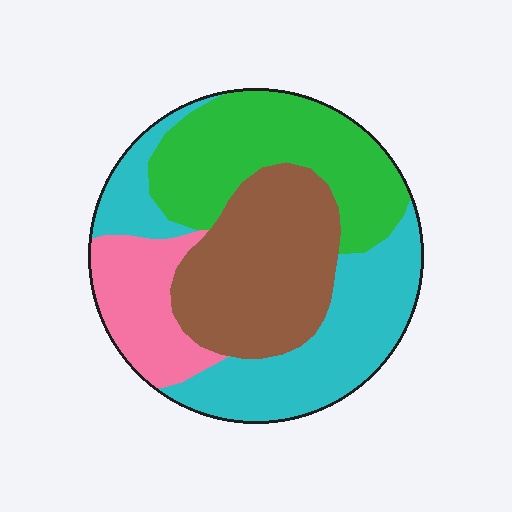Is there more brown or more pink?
Brown.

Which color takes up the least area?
Pink, at roughly 15%.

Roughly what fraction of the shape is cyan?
Cyan covers 31% of the shape.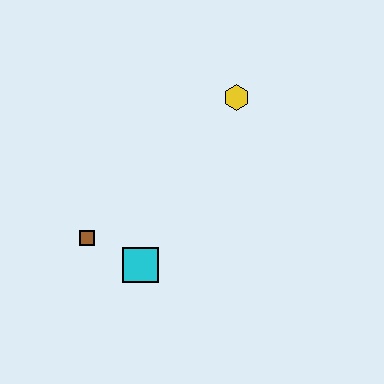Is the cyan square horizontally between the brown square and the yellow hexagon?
Yes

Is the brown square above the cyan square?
Yes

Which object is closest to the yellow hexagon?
The cyan square is closest to the yellow hexagon.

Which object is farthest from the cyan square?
The yellow hexagon is farthest from the cyan square.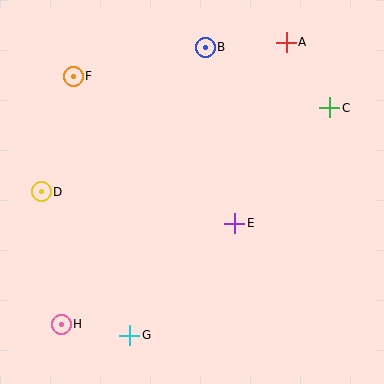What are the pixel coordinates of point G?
Point G is at (130, 335).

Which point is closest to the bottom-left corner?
Point H is closest to the bottom-left corner.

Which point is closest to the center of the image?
Point E at (235, 223) is closest to the center.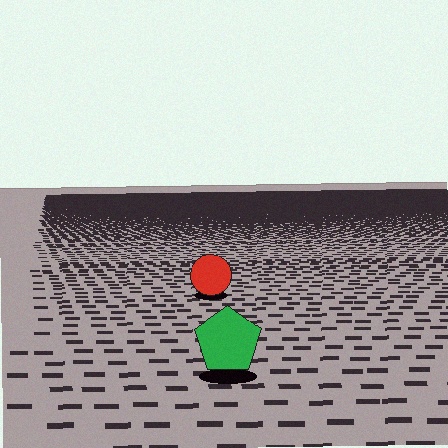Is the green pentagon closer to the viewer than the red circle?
Yes. The green pentagon is closer — you can tell from the texture gradient: the ground texture is coarser near it.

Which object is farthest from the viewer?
The red circle is farthest from the viewer. It appears smaller and the ground texture around it is denser.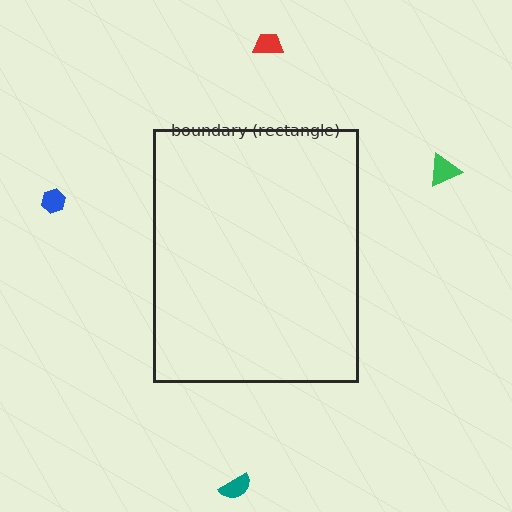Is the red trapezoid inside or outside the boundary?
Outside.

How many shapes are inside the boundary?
0 inside, 4 outside.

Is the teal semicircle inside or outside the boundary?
Outside.